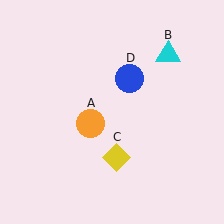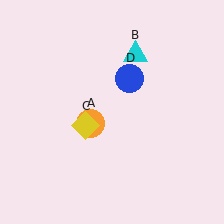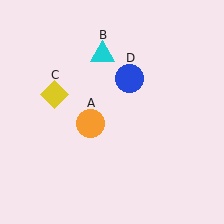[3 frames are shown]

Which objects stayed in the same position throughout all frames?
Orange circle (object A) and blue circle (object D) remained stationary.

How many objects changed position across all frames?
2 objects changed position: cyan triangle (object B), yellow diamond (object C).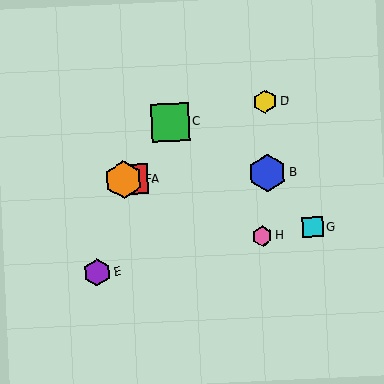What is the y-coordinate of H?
Object H is at y≈236.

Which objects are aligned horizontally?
Objects A, B, F are aligned horizontally.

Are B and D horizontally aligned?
No, B is at y≈173 and D is at y≈102.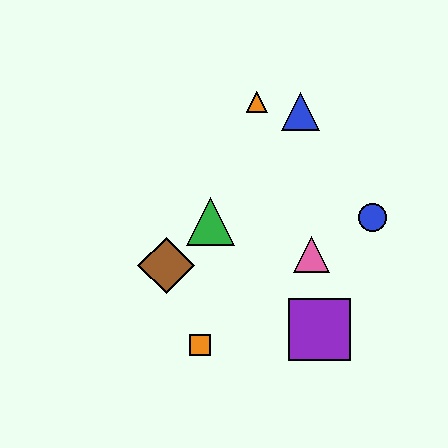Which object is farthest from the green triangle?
The blue circle is farthest from the green triangle.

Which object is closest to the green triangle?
The brown diamond is closest to the green triangle.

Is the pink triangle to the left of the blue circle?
Yes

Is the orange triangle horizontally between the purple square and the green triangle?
Yes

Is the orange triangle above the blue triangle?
Yes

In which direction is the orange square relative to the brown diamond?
The orange square is below the brown diamond.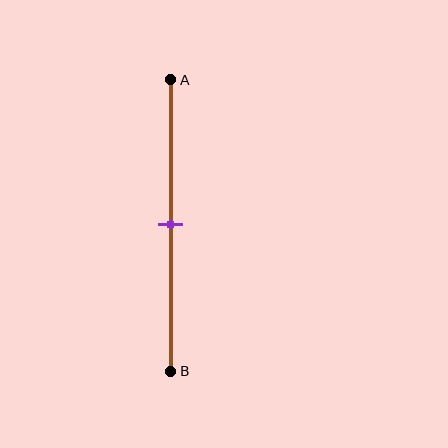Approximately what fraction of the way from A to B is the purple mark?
The purple mark is approximately 50% of the way from A to B.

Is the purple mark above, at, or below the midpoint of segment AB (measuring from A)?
The purple mark is approximately at the midpoint of segment AB.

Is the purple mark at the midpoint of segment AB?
Yes, the mark is approximately at the midpoint.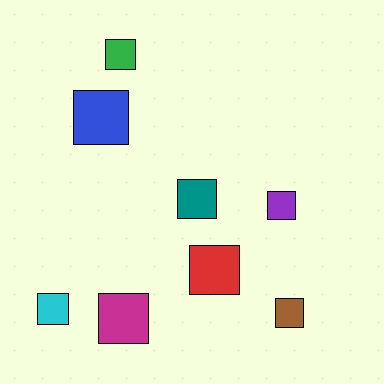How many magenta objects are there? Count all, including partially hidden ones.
There is 1 magenta object.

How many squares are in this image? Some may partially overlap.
There are 8 squares.